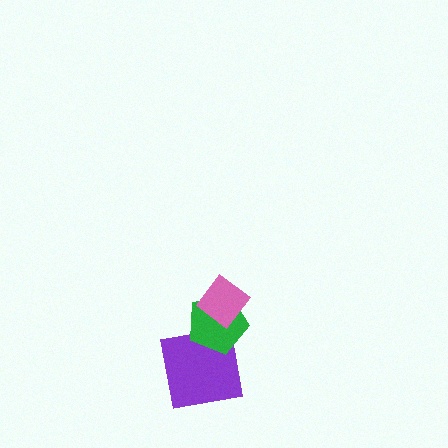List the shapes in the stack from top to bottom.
From top to bottom: the pink diamond, the green pentagon, the purple square.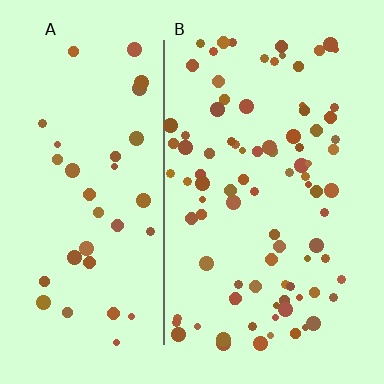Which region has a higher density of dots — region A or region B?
B (the right).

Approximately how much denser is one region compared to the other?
Approximately 2.4× — region B over region A.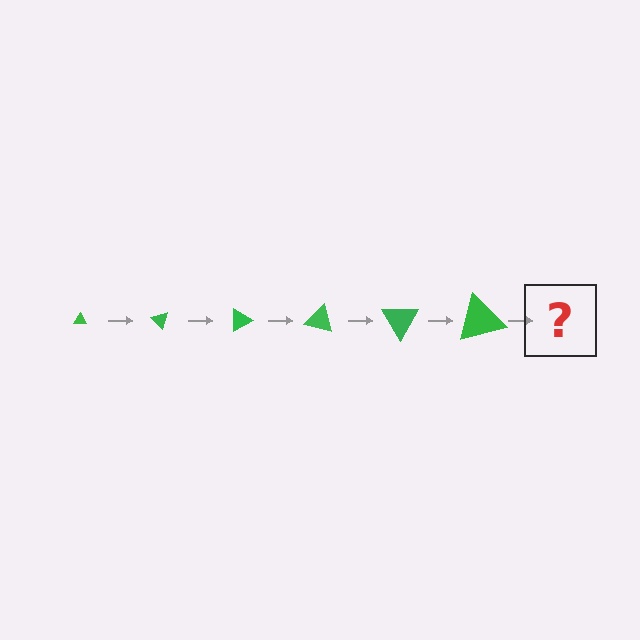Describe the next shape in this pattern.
It should be a triangle, larger than the previous one and rotated 270 degrees from the start.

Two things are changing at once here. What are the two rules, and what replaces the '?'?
The two rules are that the triangle grows larger each step and it rotates 45 degrees each step. The '?' should be a triangle, larger than the previous one and rotated 270 degrees from the start.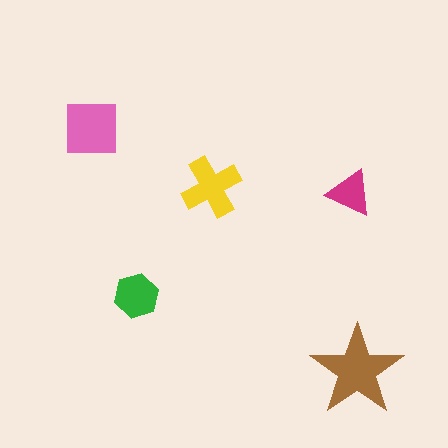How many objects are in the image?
There are 5 objects in the image.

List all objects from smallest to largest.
The magenta triangle, the green hexagon, the yellow cross, the pink square, the brown star.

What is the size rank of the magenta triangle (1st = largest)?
5th.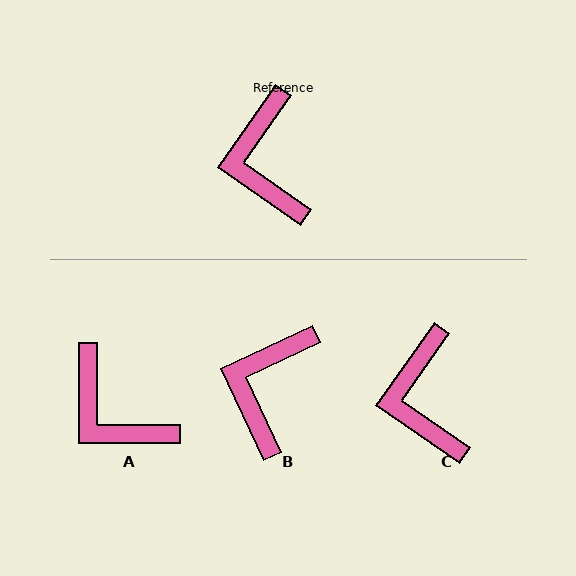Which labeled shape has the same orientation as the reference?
C.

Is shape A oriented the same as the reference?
No, it is off by about 35 degrees.